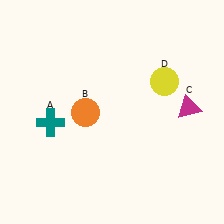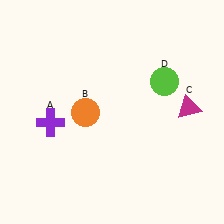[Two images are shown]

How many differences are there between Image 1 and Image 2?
There are 2 differences between the two images.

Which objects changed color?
A changed from teal to purple. D changed from yellow to lime.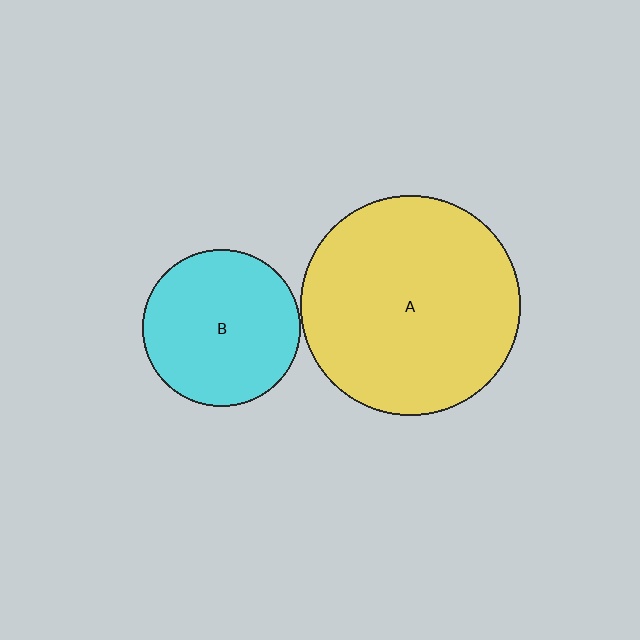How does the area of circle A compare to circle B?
Approximately 1.9 times.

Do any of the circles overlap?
No, none of the circles overlap.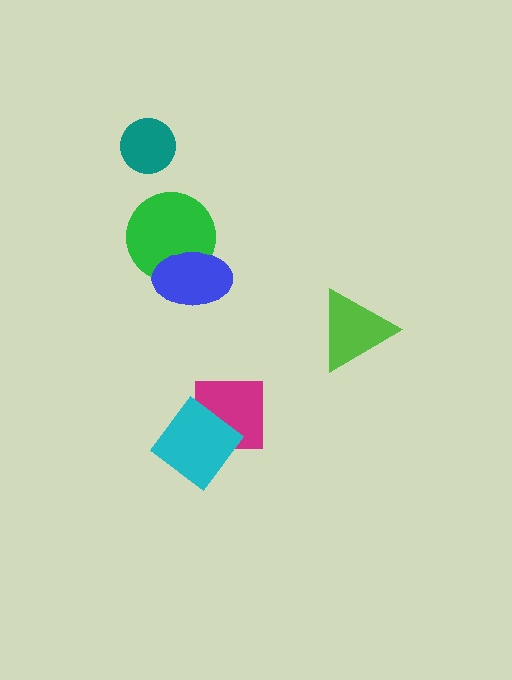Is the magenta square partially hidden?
Yes, it is partially covered by another shape.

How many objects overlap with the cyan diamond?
1 object overlaps with the cyan diamond.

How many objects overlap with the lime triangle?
0 objects overlap with the lime triangle.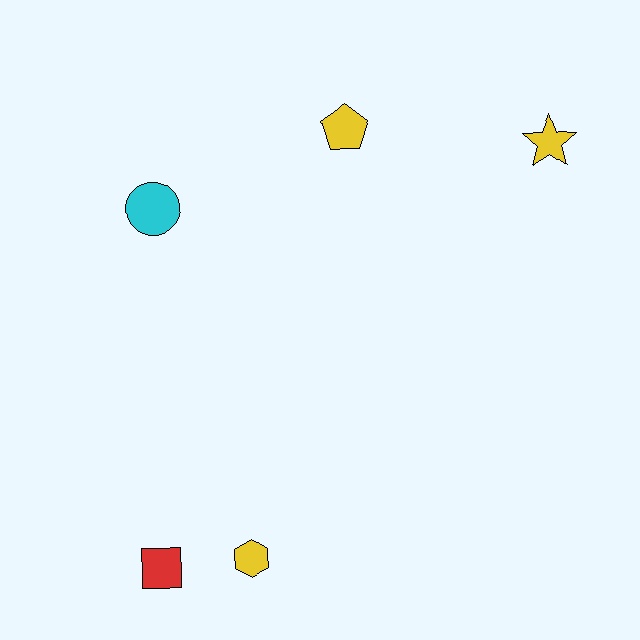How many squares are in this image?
There is 1 square.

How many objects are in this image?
There are 5 objects.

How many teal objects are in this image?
There are no teal objects.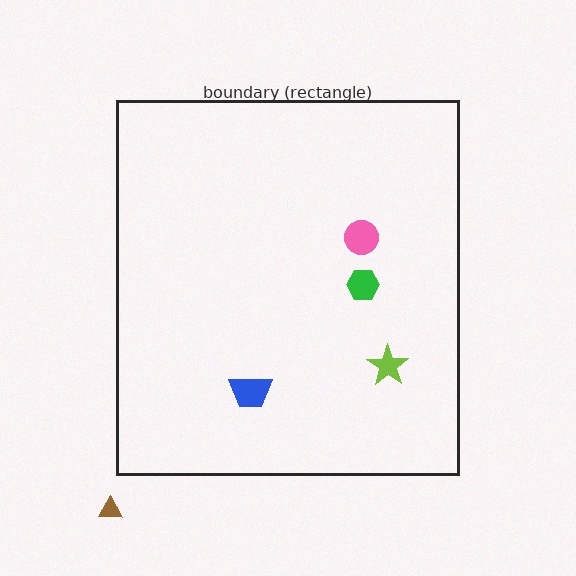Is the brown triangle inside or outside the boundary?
Outside.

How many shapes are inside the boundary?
4 inside, 1 outside.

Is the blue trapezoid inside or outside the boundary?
Inside.